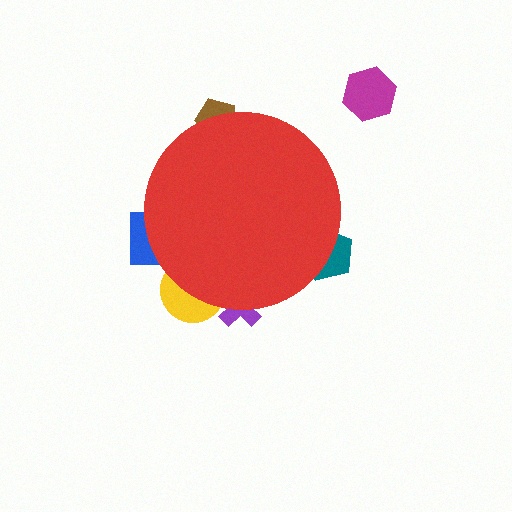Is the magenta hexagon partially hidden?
No, the magenta hexagon is fully visible.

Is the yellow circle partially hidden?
Yes, the yellow circle is partially hidden behind the red circle.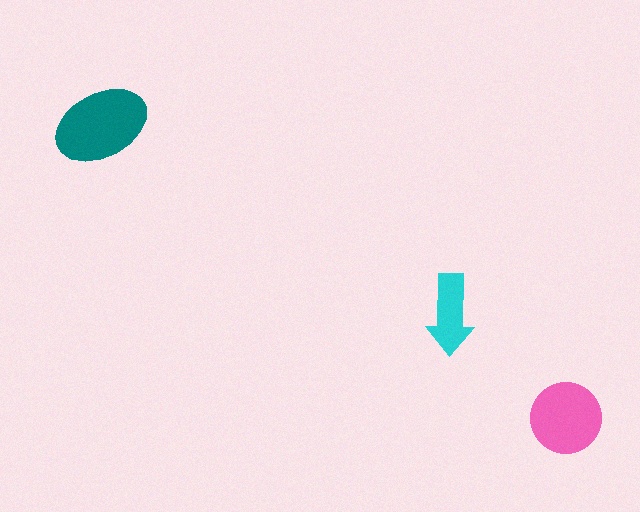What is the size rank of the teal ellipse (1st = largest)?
1st.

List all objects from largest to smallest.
The teal ellipse, the pink circle, the cyan arrow.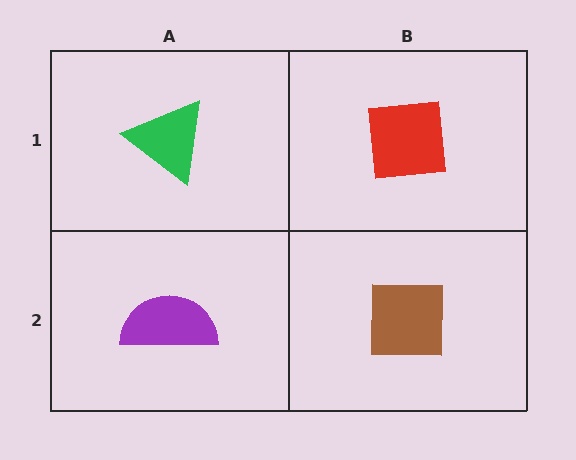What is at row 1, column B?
A red square.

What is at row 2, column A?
A purple semicircle.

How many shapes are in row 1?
2 shapes.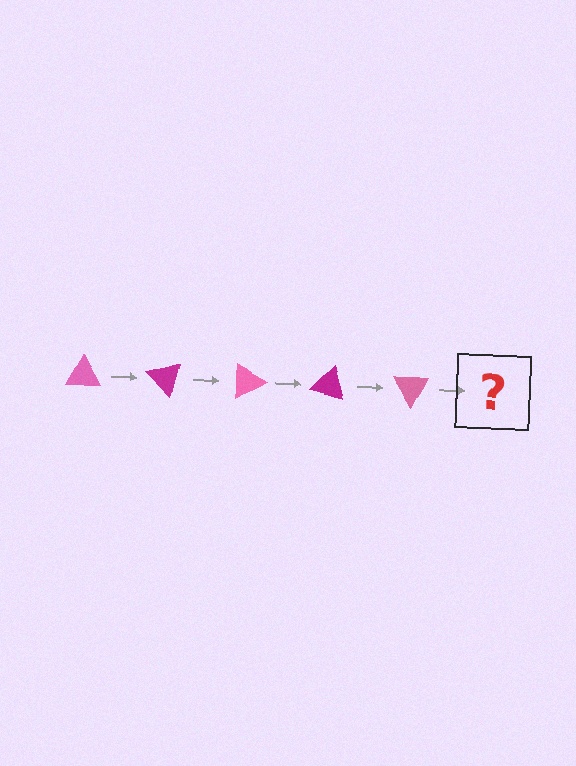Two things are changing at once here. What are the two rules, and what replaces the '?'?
The two rules are that it rotates 45 degrees each step and the color cycles through pink and magenta. The '?' should be a magenta triangle, rotated 225 degrees from the start.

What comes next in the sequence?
The next element should be a magenta triangle, rotated 225 degrees from the start.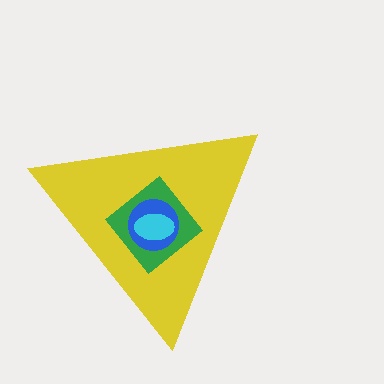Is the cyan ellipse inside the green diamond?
Yes.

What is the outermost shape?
The yellow triangle.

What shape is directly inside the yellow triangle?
The green diamond.